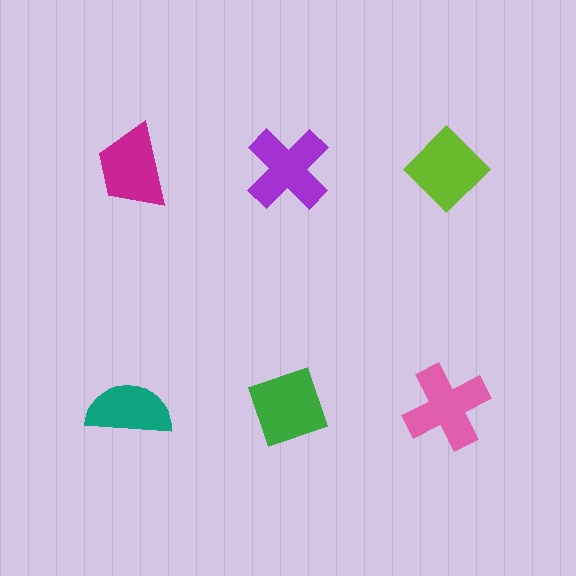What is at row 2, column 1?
A teal semicircle.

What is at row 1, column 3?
A lime diamond.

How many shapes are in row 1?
3 shapes.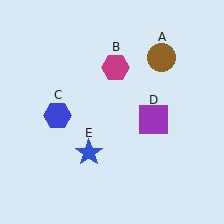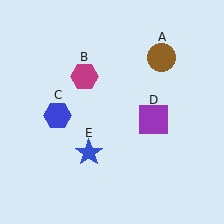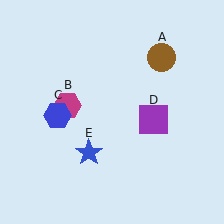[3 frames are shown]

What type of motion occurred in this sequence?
The magenta hexagon (object B) rotated counterclockwise around the center of the scene.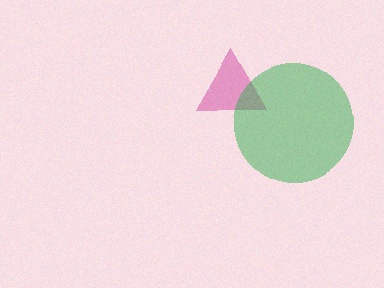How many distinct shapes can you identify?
There are 2 distinct shapes: a magenta triangle, a green circle.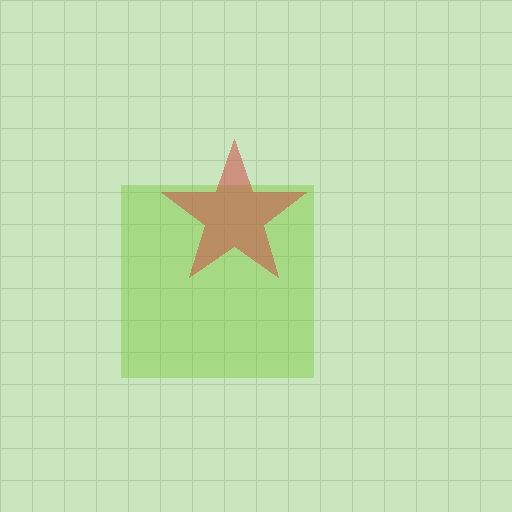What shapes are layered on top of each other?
The layered shapes are: a lime square, a red star.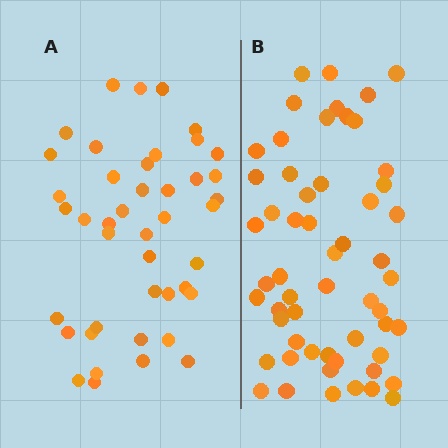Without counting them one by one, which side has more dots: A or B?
Region B (the right region) has more dots.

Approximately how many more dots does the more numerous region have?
Region B has approximately 15 more dots than region A.